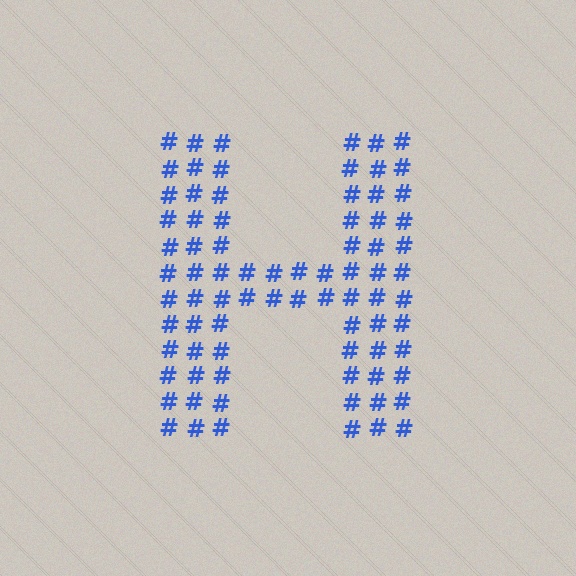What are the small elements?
The small elements are hash symbols.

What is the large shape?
The large shape is the letter H.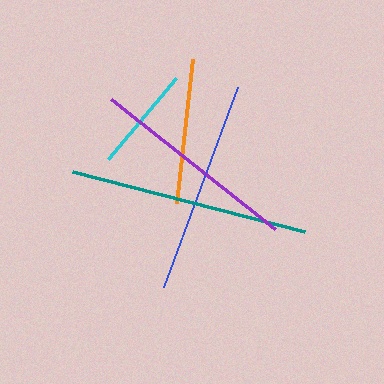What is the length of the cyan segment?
The cyan segment is approximately 105 pixels long.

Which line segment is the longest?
The teal line is the longest at approximately 239 pixels.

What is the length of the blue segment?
The blue segment is approximately 214 pixels long.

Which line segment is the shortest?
The cyan line is the shortest at approximately 105 pixels.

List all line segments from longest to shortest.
From longest to shortest: teal, blue, purple, orange, cyan.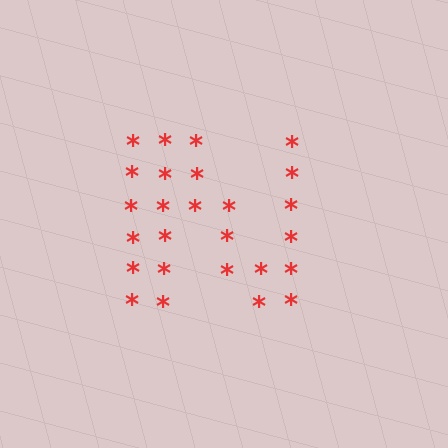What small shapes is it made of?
It is made of small asterisks.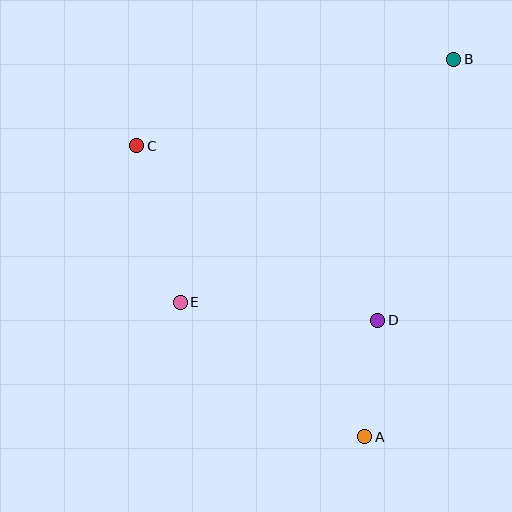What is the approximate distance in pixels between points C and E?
The distance between C and E is approximately 162 pixels.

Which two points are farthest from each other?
Points A and B are farthest from each other.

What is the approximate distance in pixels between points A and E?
The distance between A and E is approximately 229 pixels.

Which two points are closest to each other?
Points A and D are closest to each other.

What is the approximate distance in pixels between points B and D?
The distance between B and D is approximately 272 pixels.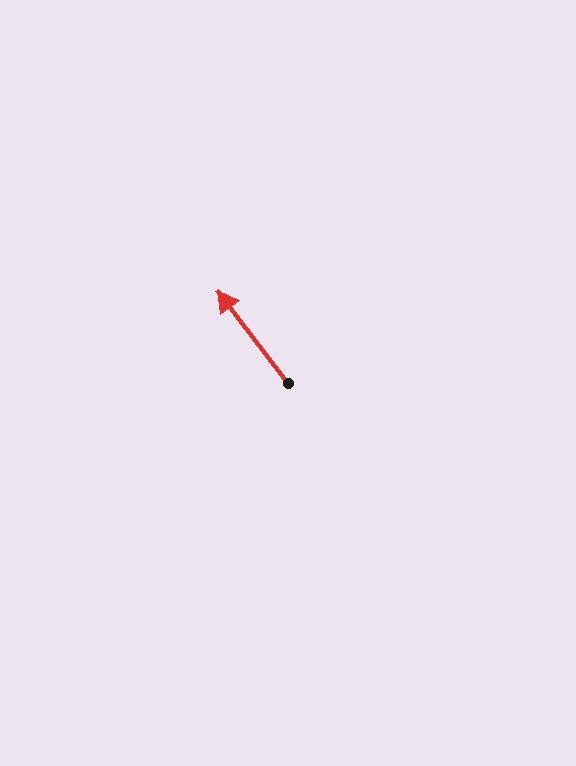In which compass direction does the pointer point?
Northwest.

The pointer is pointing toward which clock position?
Roughly 11 o'clock.